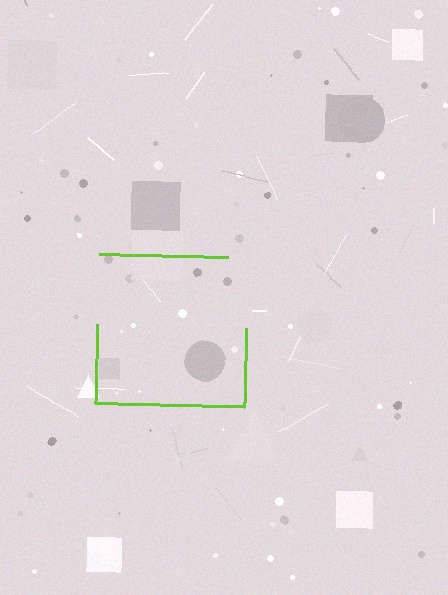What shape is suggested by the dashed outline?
The dashed outline suggests a square.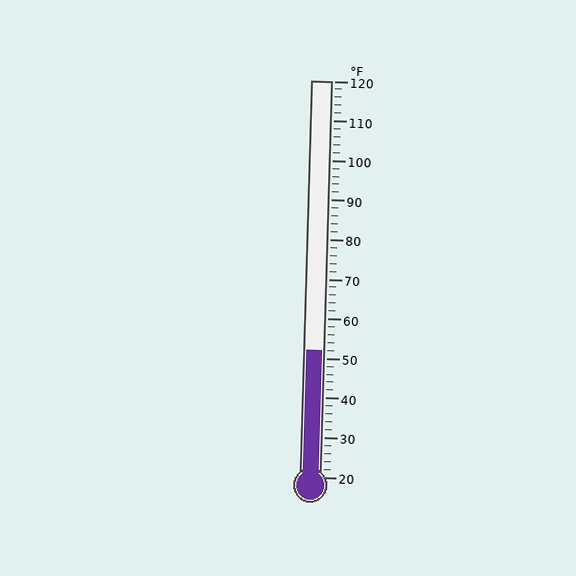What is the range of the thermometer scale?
The thermometer scale ranges from 20°F to 120°F.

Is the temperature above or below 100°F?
The temperature is below 100°F.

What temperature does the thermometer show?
The thermometer shows approximately 52°F.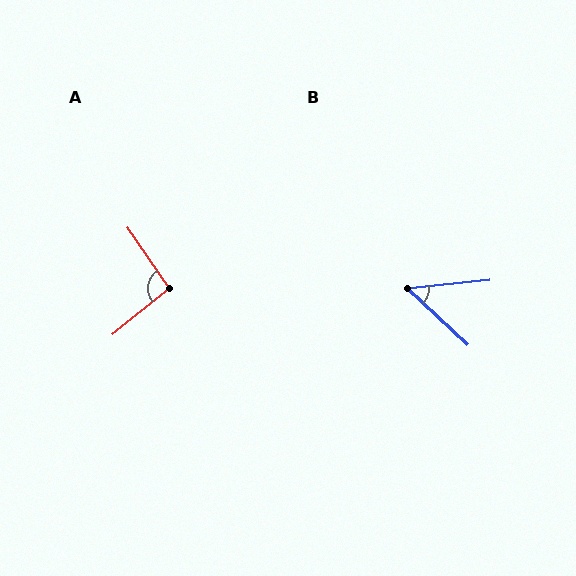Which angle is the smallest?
B, at approximately 49 degrees.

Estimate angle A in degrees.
Approximately 94 degrees.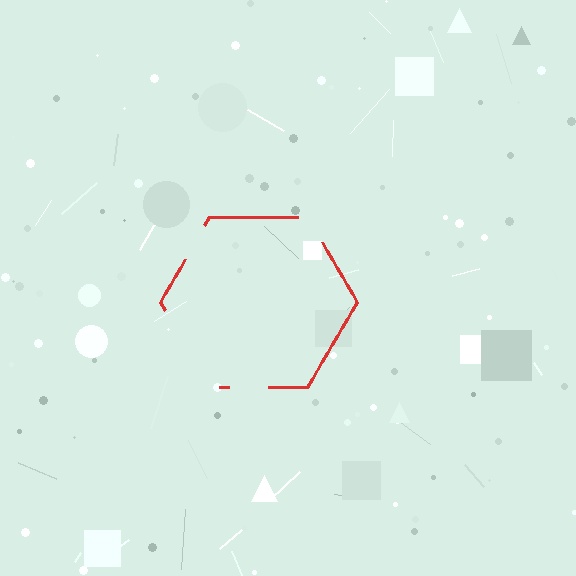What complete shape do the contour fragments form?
The contour fragments form a hexagon.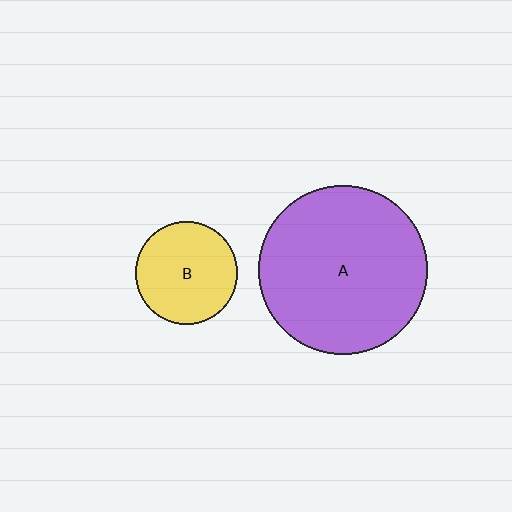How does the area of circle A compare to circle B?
Approximately 2.7 times.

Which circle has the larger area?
Circle A (purple).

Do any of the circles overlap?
No, none of the circles overlap.